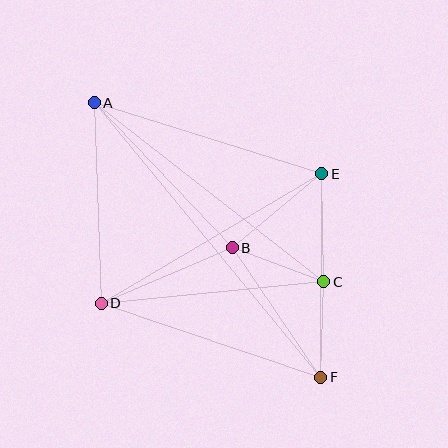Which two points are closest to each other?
Points C and F are closest to each other.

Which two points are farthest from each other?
Points A and F are farthest from each other.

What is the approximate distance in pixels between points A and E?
The distance between A and E is approximately 238 pixels.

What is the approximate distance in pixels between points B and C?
The distance between B and C is approximately 98 pixels.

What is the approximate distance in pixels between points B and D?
The distance between B and D is approximately 142 pixels.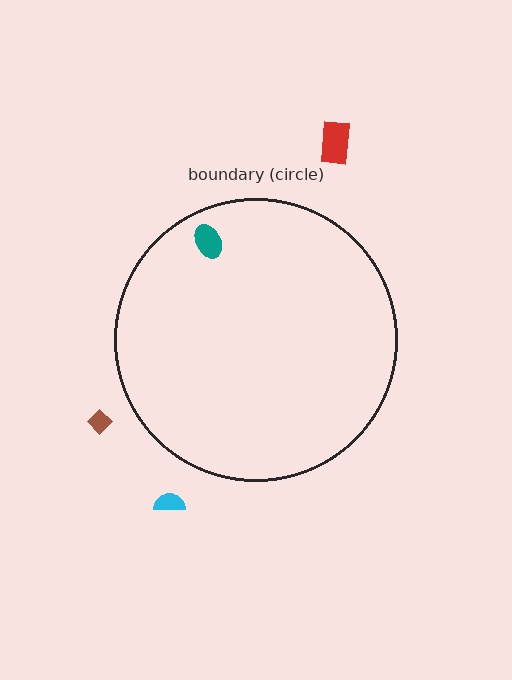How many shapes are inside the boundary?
1 inside, 3 outside.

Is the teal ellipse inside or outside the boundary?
Inside.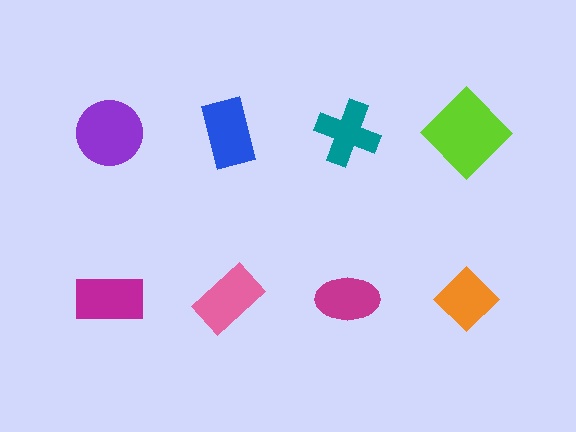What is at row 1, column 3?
A teal cross.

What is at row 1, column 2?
A blue rectangle.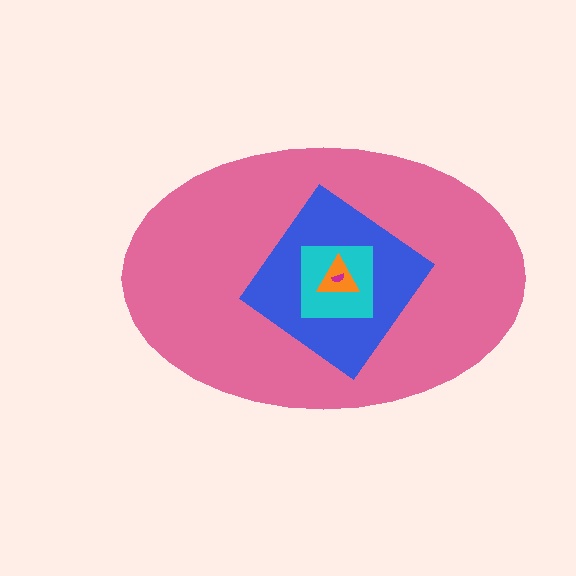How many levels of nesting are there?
5.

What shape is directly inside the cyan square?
The orange triangle.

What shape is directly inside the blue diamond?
The cyan square.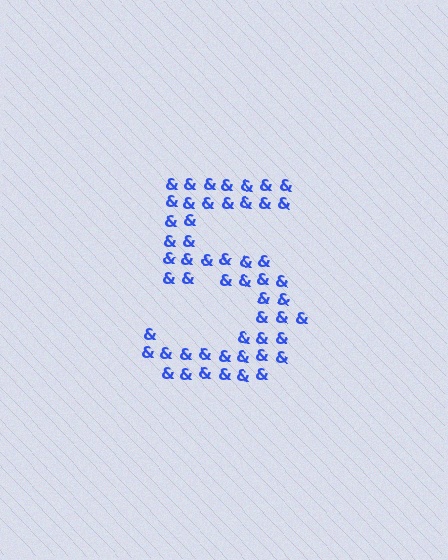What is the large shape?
The large shape is the digit 5.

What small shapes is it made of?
It is made of small ampersands.